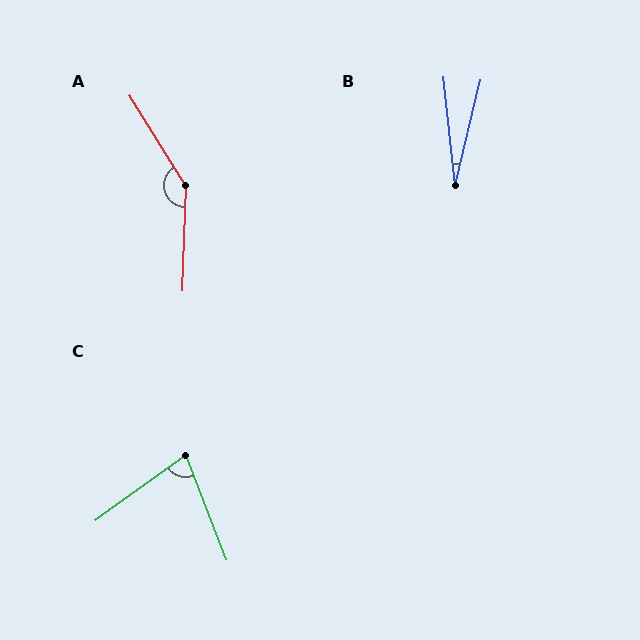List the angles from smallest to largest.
B (20°), C (75°), A (147°).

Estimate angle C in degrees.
Approximately 75 degrees.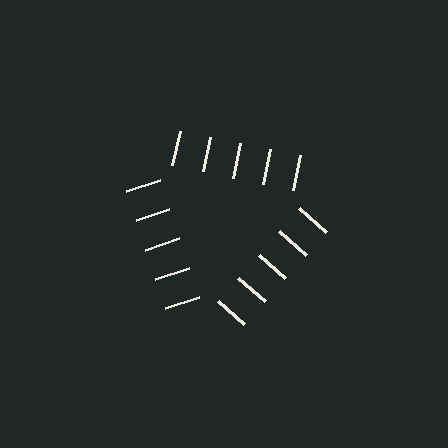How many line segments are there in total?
15 — 5 along each of the 3 edges.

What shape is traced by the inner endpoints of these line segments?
An illusory triangle — the line segments terminate on its edges but no continuous stroke is drawn.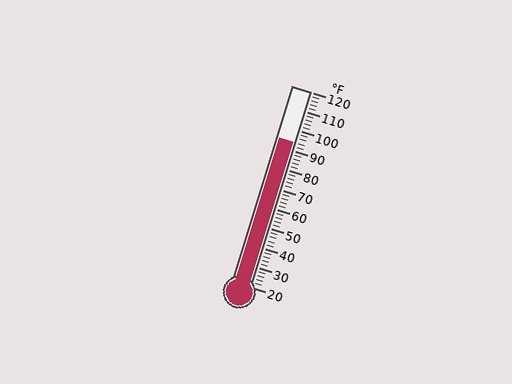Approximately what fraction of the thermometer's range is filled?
The thermometer is filled to approximately 75% of its range.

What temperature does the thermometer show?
The thermometer shows approximately 94°F.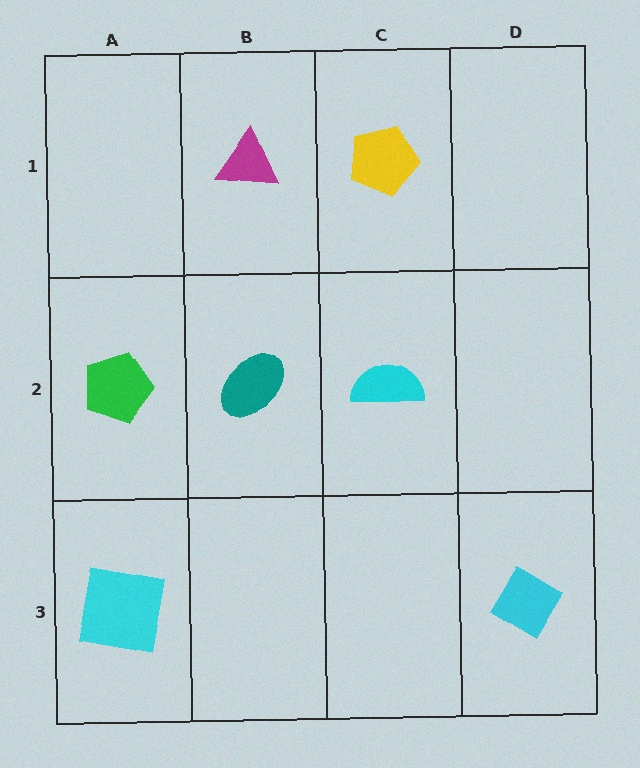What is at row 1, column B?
A magenta triangle.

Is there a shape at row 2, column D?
No, that cell is empty.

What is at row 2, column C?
A cyan semicircle.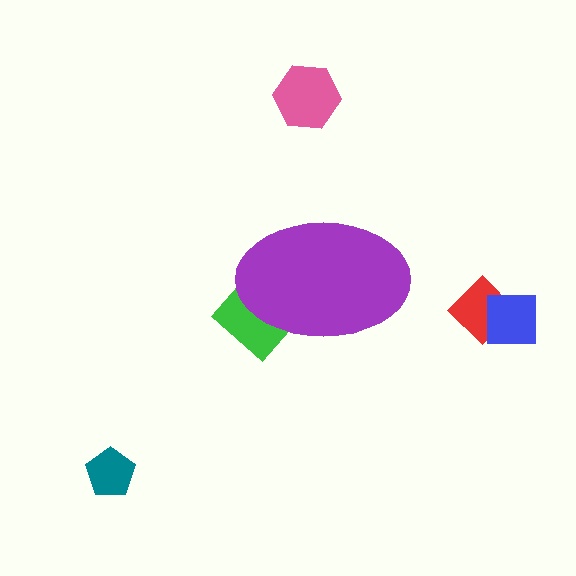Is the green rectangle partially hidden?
Yes, the green rectangle is partially hidden behind the purple ellipse.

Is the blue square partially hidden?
No, the blue square is fully visible.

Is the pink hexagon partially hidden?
No, the pink hexagon is fully visible.